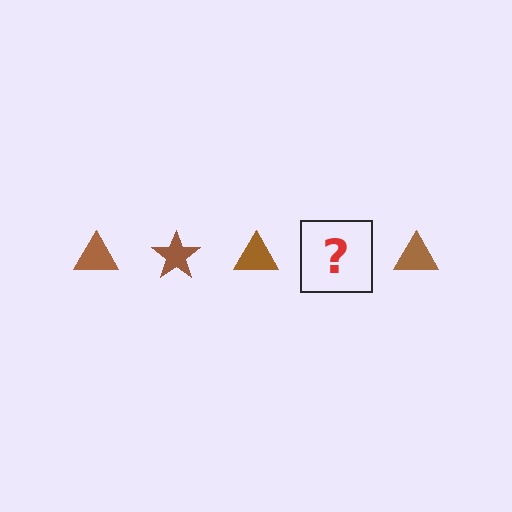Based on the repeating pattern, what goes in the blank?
The blank should be a brown star.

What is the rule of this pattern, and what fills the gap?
The rule is that the pattern cycles through triangle, star shapes in brown. The gap should be filled with a brown star.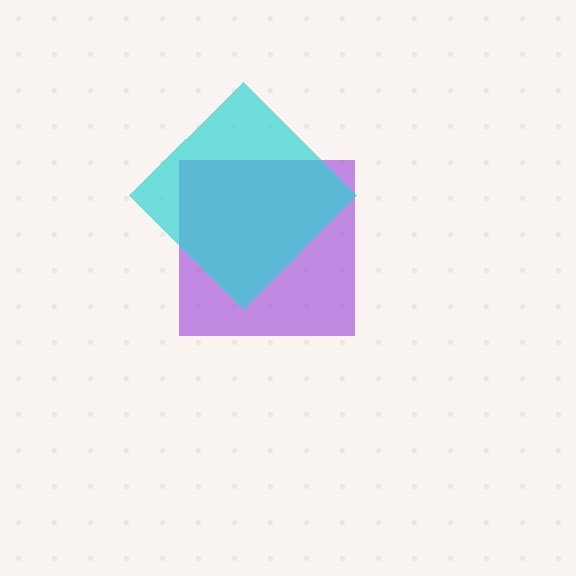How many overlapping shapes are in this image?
There are 2 overlapping shapes in the image.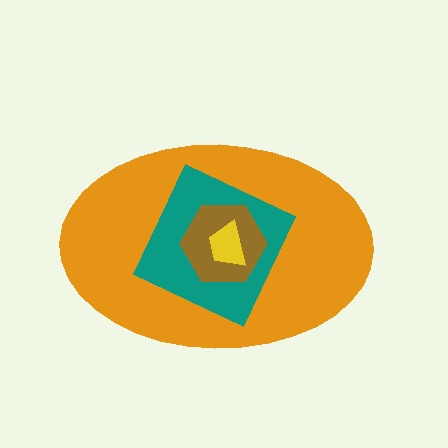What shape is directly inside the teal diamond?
The brown hexagon.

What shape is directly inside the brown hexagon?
The yellow trapezoid.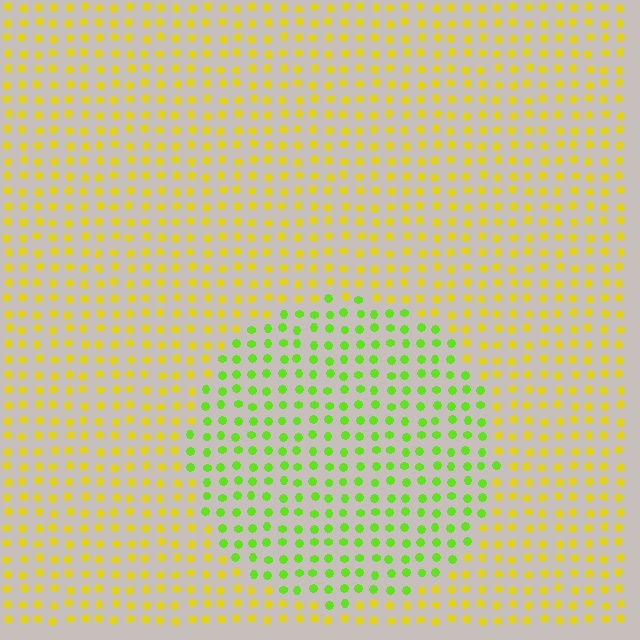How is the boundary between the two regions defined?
The boundary is defined purely by a slight shift in hue (about 45 degrees). Spacing, size, and orientation are identical on both sides.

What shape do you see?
I see a circle.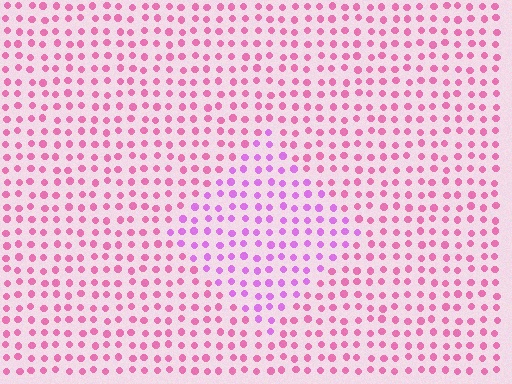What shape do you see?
I see a diamond.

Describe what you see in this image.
The image is filled with small pink elements in a uniform arrangement. A diamond-shaped region is visible where the elements are tinted to a slightly different hue, forming a subtle color boundary.